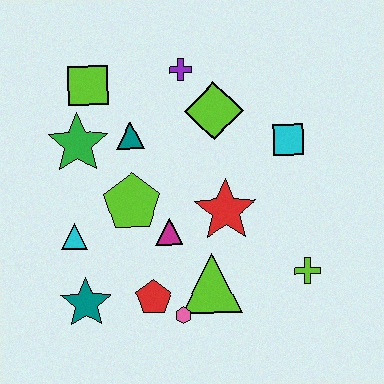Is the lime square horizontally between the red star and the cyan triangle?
Yes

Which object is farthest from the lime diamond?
The teal star is farthest from the lime diamond.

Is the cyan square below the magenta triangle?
No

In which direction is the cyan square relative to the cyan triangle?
The cyan square is to the right of the cyan triangle.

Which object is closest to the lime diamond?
The purple cross is closest to the lime diamond.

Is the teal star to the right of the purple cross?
No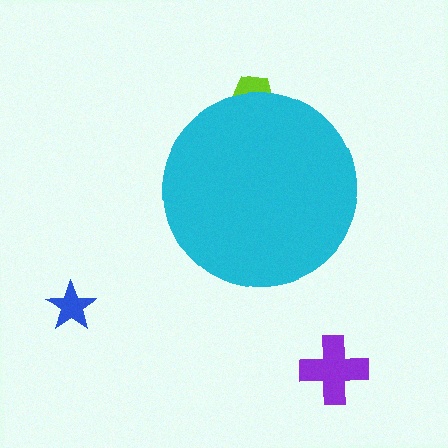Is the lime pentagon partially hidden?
Yes, the lime pentagon is partially hidden behind the cyan circle.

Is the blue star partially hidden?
No, the blue star is fully visible.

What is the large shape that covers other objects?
A cyan circle.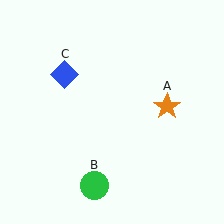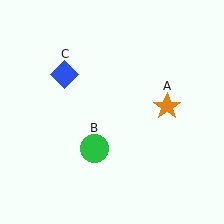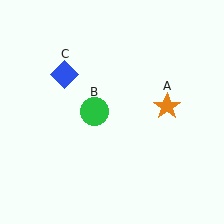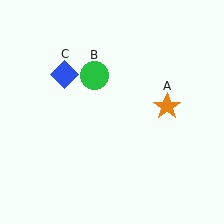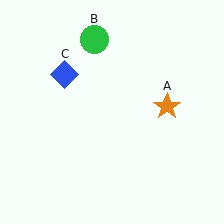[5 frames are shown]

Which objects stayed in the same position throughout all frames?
Orange star (object A) and blue diamond (object C) remained stationary.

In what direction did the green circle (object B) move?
The green circle (object B) moved up.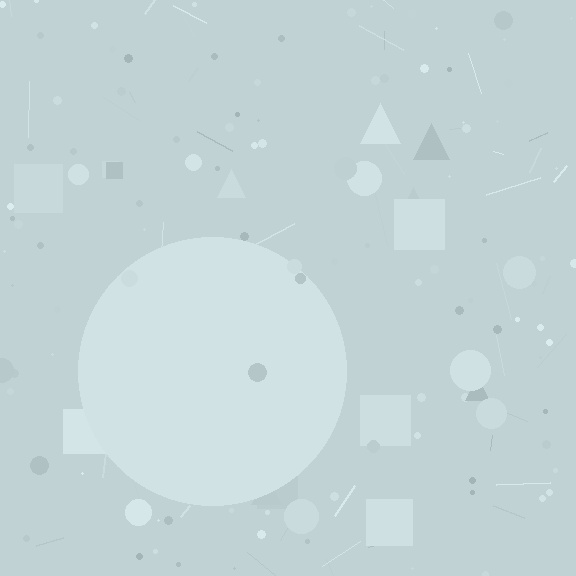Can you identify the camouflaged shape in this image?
The camouflaged shape is a circle.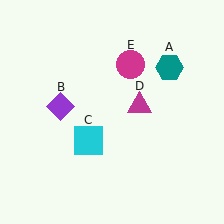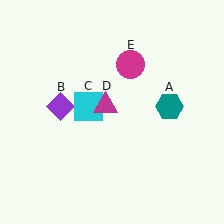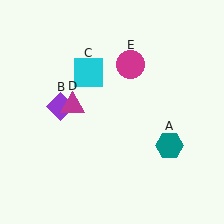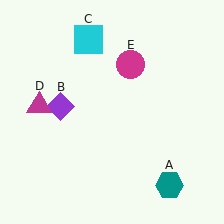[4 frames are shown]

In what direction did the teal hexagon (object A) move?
The teal hexagon (object A) moved down.